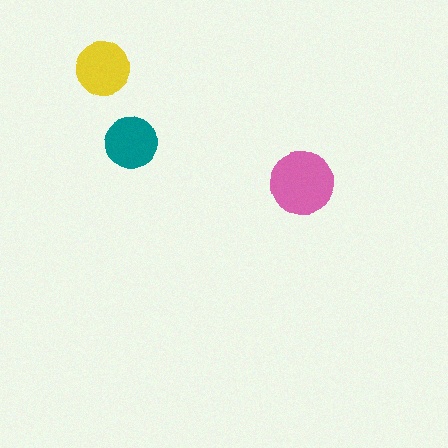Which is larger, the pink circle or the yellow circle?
The pink one.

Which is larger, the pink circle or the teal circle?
The pink one.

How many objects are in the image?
There are 3 objects in the image.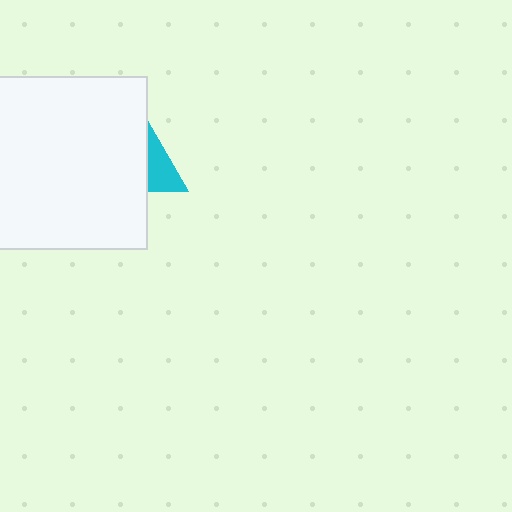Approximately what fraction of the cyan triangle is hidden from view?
Roughly 69% of the cyan triangle is hidden behind the white square.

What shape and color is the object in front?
The object in front is a white square.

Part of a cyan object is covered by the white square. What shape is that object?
It is a triangle.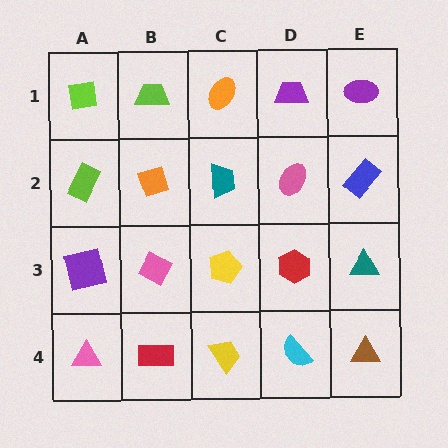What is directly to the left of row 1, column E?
A purple trapezoid.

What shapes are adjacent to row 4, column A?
A purple square (row 3, column A), a red rectangle (row 4, column B).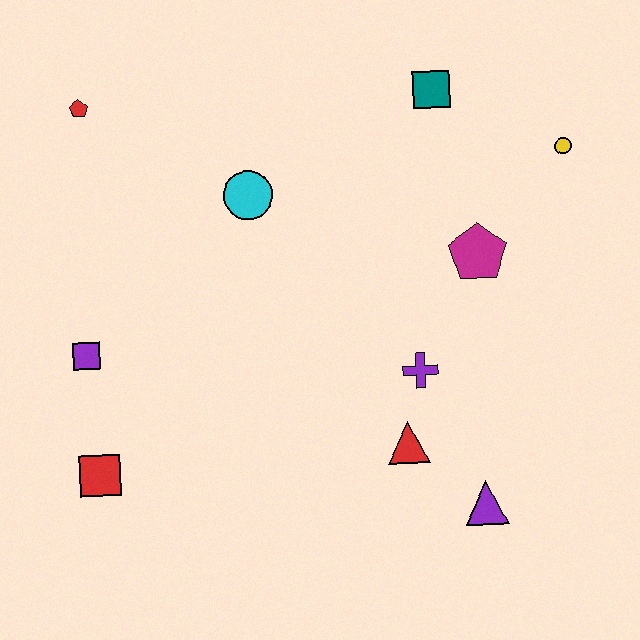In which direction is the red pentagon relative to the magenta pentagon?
The red pentagon is to the left of the magenta pentagon.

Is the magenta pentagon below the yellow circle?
Yes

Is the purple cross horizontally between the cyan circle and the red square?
No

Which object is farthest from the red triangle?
The red pentagon is farthest from the red triangle.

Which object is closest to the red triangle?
The purple cross is closest to the red triangle.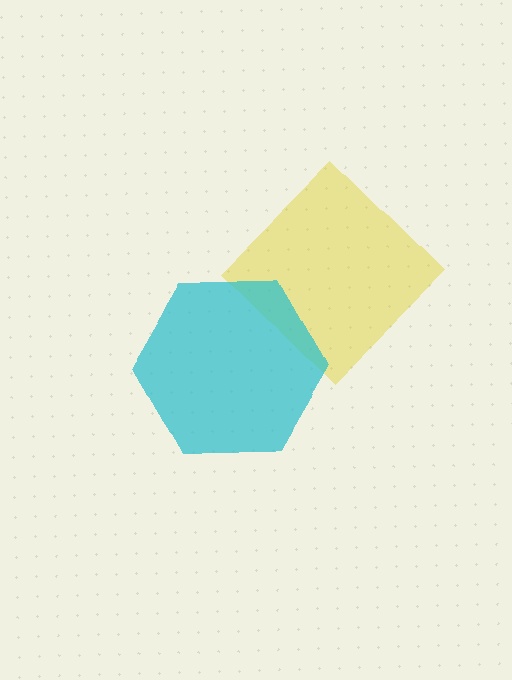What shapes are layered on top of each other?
The layered shapes are: a yellow diamond, a cyan hexagon.